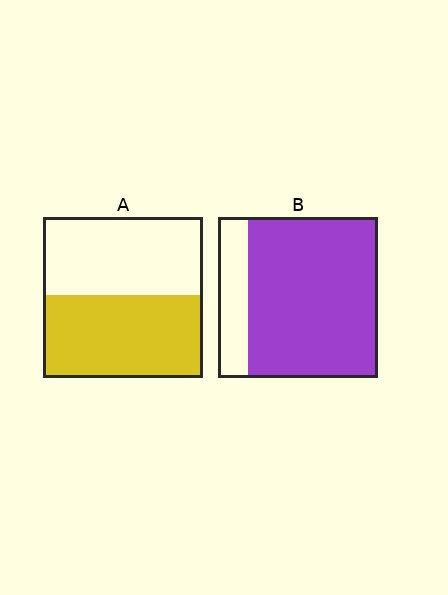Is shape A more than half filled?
Roughly half.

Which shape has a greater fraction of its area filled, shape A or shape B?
Shape B.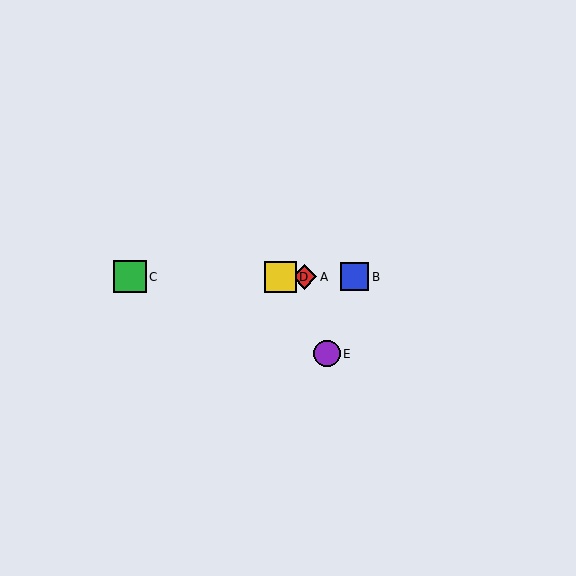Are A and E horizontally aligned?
No, A is at y≈277 and E is at y≈354.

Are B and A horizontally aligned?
Yes, both are at y≈277.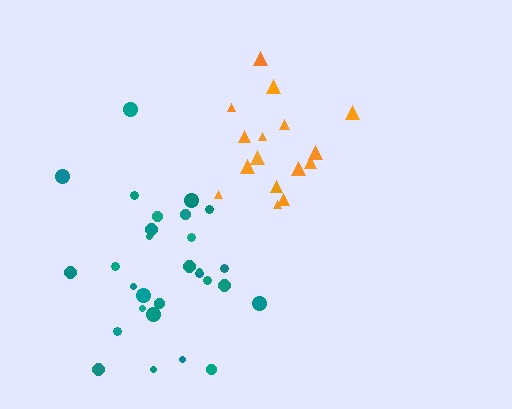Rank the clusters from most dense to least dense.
orange, teal.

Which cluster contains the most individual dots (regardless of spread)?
Teal (29).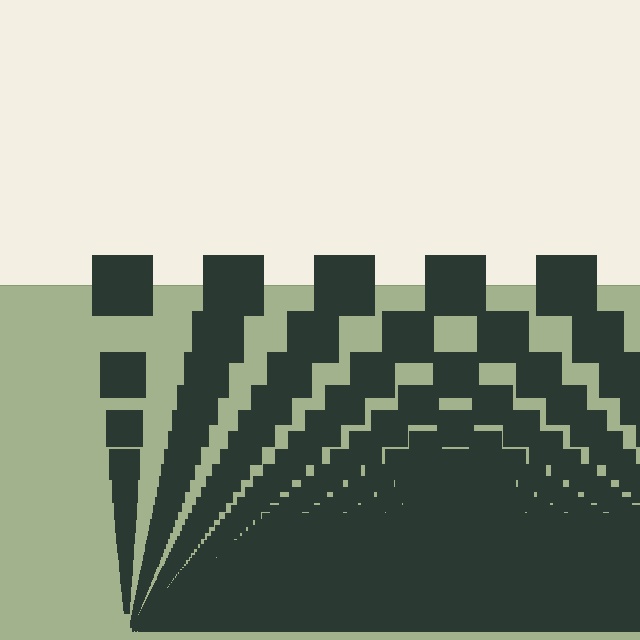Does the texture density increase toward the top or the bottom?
Density increases toward the bottom.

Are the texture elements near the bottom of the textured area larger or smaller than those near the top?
Smaller. The gradient is inverted — elements near the bottom are smaller and denser.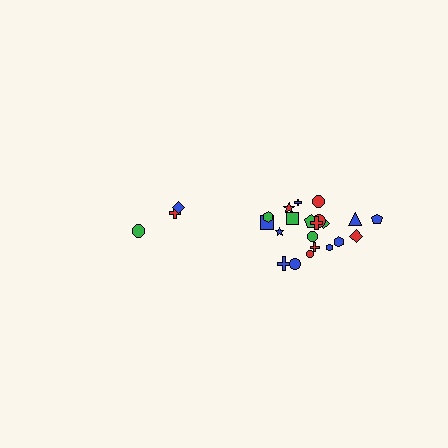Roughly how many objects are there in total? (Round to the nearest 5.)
Roughly 25 objects in total.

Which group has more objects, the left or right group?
The right group.